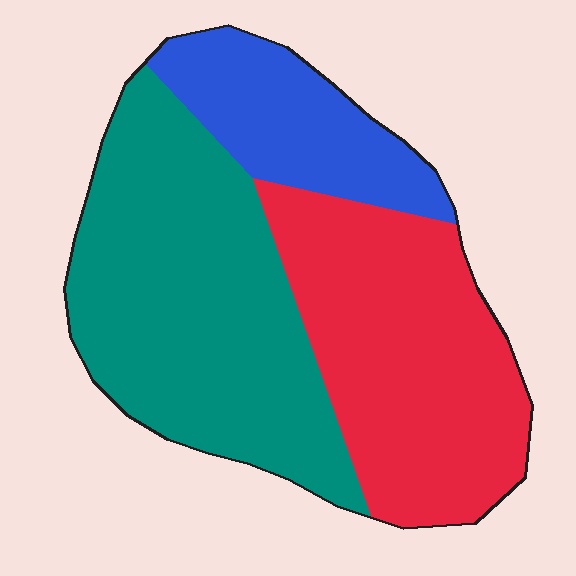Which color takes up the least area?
Blue, at roughly 20%.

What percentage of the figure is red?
Red takes up about three eighths (3/8) of the figure.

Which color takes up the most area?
Teal, at roughly 45%.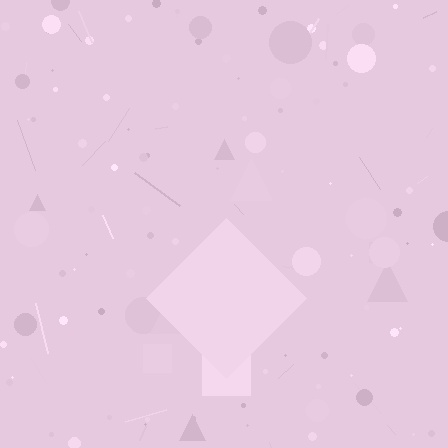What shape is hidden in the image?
A diamond is hidden in the image.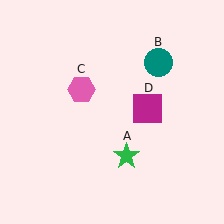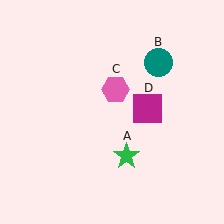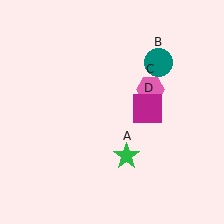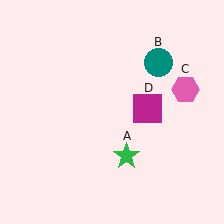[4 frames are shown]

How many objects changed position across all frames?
1 object changed position: pink hexagon (object C).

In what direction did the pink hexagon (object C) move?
The pink hexagon (object C) moved right.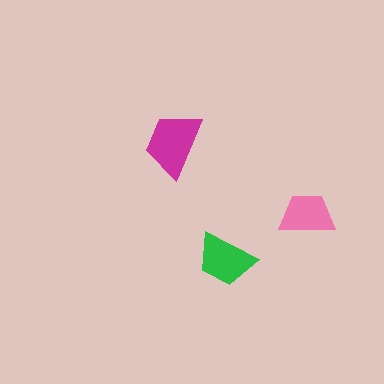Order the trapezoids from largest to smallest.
the magenta one, the green one, the pink one.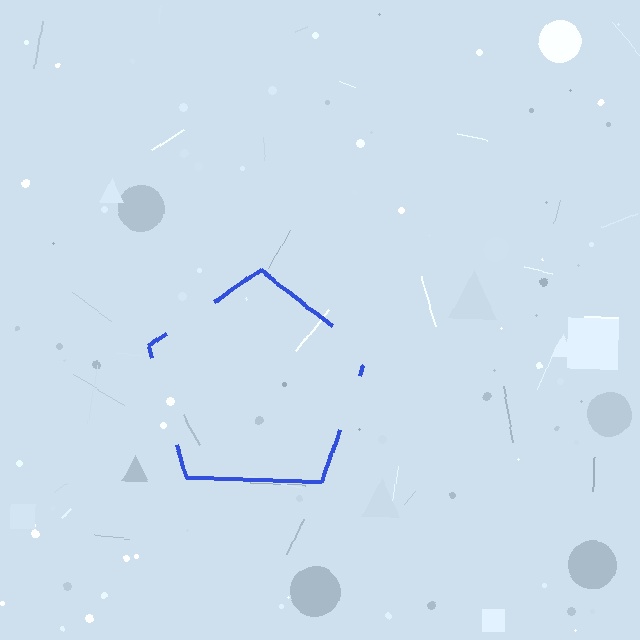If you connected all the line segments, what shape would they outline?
They would outline a pentagon.